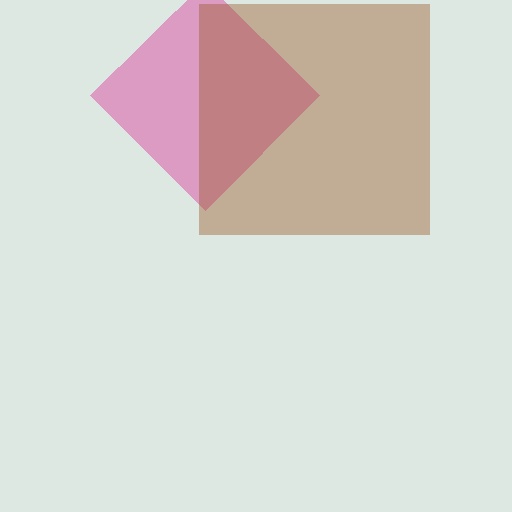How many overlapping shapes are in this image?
There are 2 overlapping shapes in the image.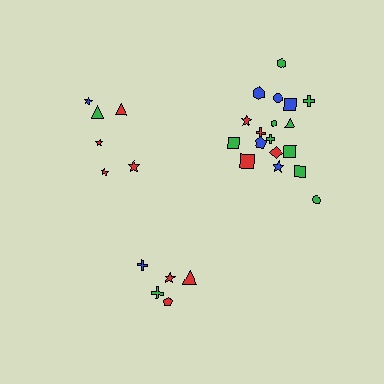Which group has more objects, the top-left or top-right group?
The top-right group.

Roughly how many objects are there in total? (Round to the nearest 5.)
Roughly 30 objects in total.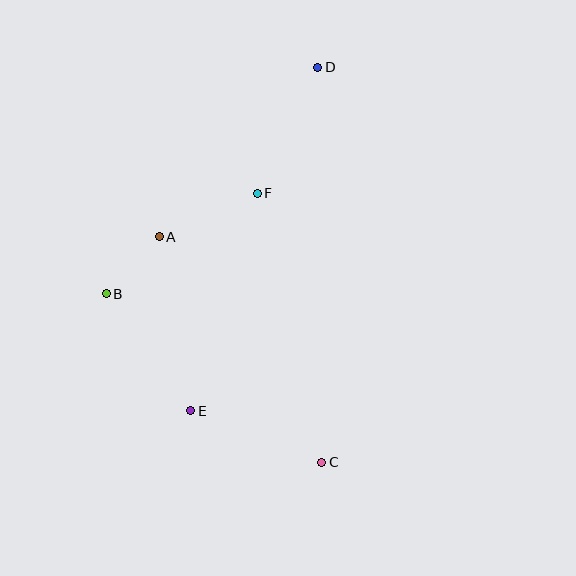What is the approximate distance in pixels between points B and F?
The distance between B and F is approximately 181 pixels.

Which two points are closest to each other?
Points A and B are closest to each other.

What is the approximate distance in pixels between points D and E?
The distance between D and E is approximately 366 pixels.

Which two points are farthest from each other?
Points C and D are farthest from each other.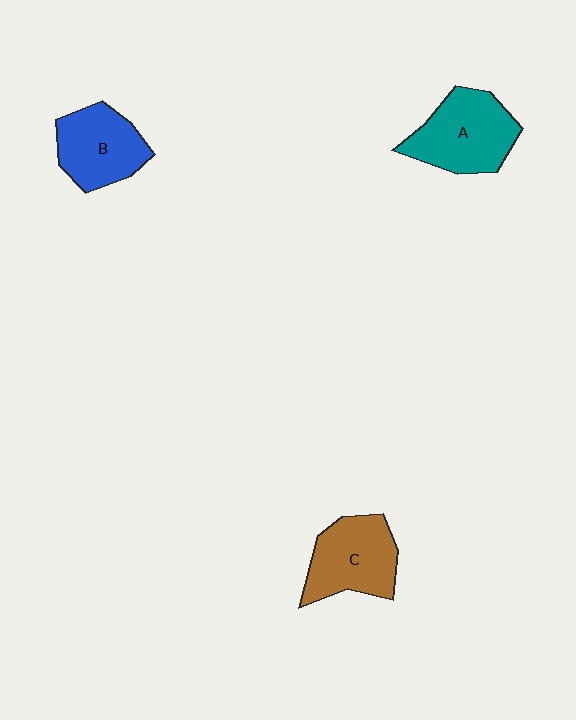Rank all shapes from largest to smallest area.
From largest to smallest: A (teal), C (brown), B (blue).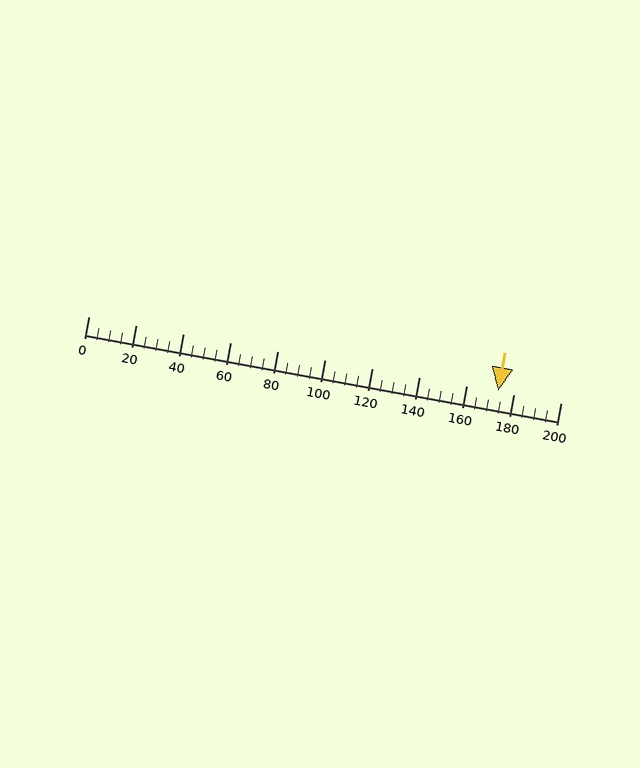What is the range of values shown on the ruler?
The ruler shows values from 0 to 200.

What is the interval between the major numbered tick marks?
The major tick marks are spaced 20 units apart.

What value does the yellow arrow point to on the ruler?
The yellow arrow points to approximately 174.